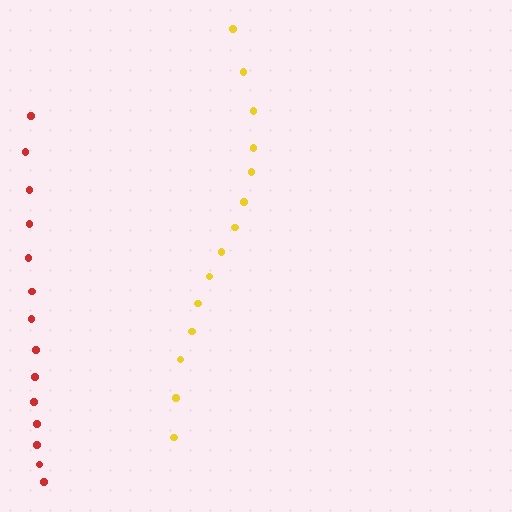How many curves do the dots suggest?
There are 2 distinct paths.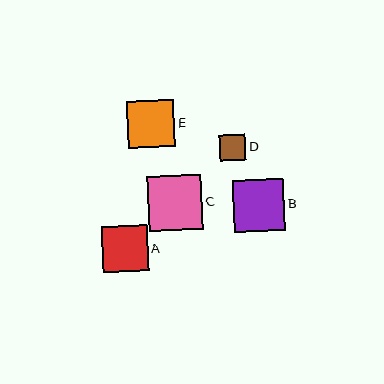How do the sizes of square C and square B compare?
Square C and square B are approximately the same size.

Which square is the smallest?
Square D is the smallest with a size of approximately 26 pixels.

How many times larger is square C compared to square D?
Square C is approximately 2.1 times the size of square D.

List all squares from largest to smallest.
From largest to smallest: C, B, E, A, D.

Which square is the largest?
Square C is the largest with a size of approximately 55 pixels.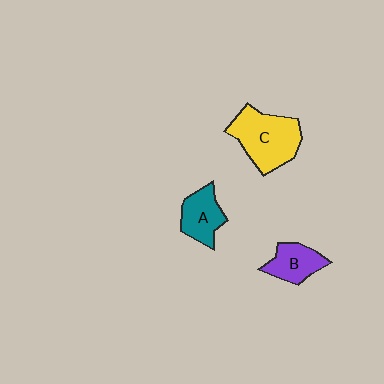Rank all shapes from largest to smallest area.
From largest to smallest: C (yellow), A (teal), B (purple).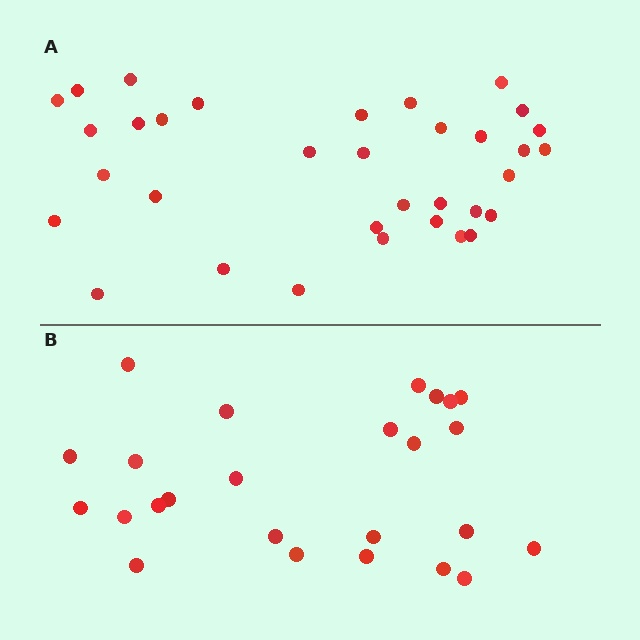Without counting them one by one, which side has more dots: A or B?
Region A (the top region) has more dots.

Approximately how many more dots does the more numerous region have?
Region A has roughly 8 or so more dots than region B.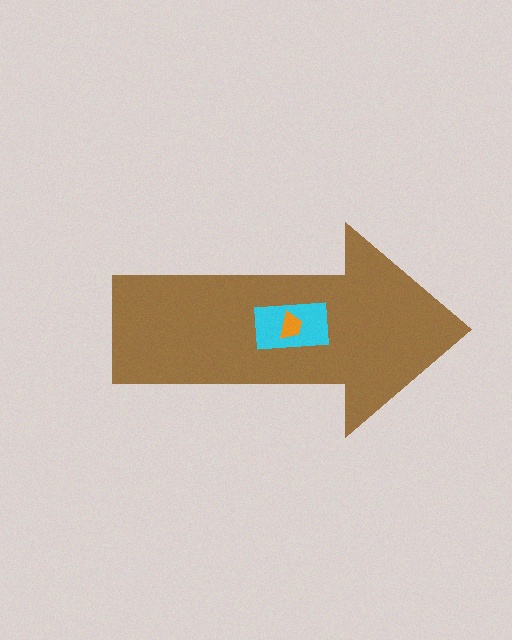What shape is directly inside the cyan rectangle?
The orange trapezoid.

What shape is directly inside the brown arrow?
The cyan rectangle.